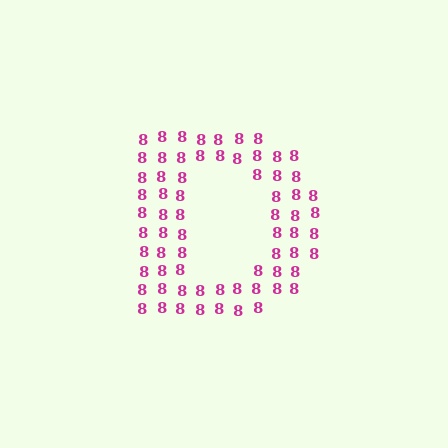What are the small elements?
The small elements are digit 8's.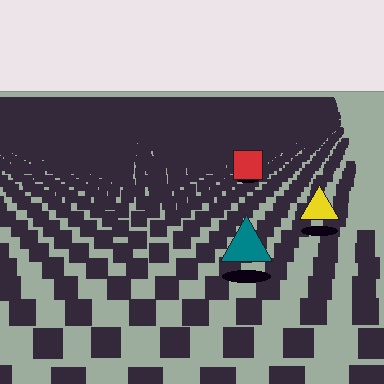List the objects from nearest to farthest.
From nearest to farthest: the teal triangle, the yellow triangle, the red square.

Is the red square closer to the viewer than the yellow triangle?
No. The yellow triangle is closer — you can tell from the texture gradient: the ground texture is coarser near it.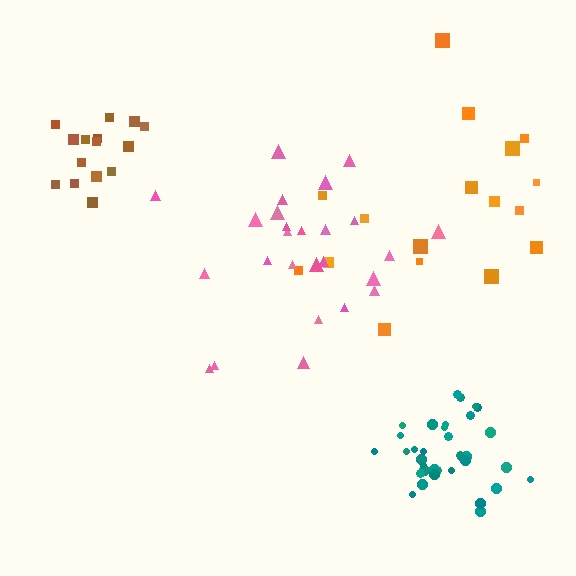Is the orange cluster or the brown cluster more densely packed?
Brown.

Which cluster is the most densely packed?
Teal.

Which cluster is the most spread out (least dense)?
Orange.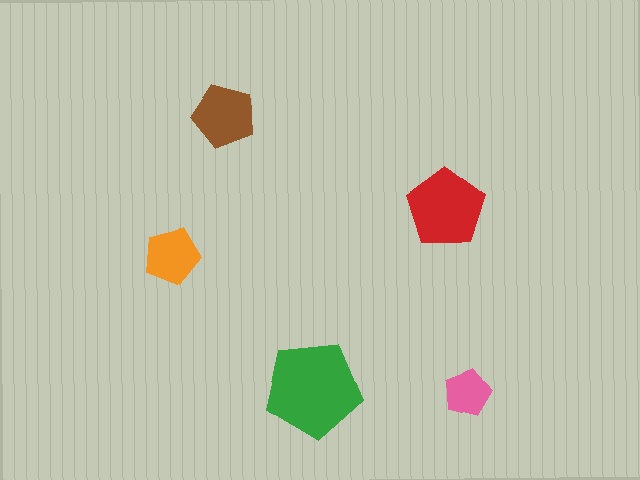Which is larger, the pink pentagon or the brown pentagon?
The brown one.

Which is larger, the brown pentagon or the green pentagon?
The green one.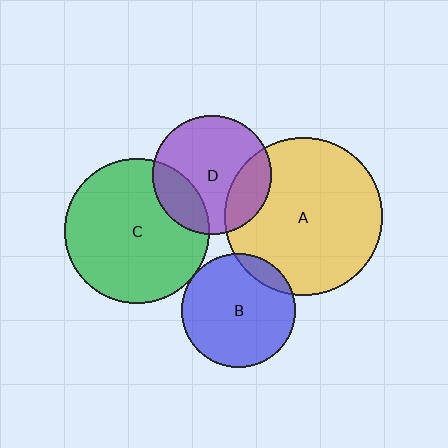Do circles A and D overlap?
Yes.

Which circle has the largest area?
Circle A (yellow).